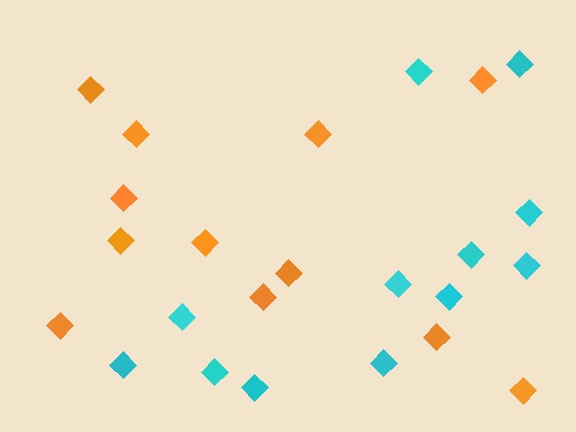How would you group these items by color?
There are 2 groups: one group of orange diamonds (12) and one group of cyan diamonds (12).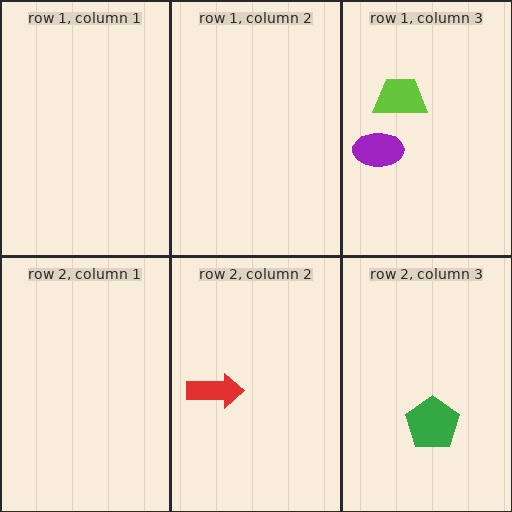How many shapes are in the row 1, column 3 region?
2.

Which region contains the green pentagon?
The row 2, column 3 region.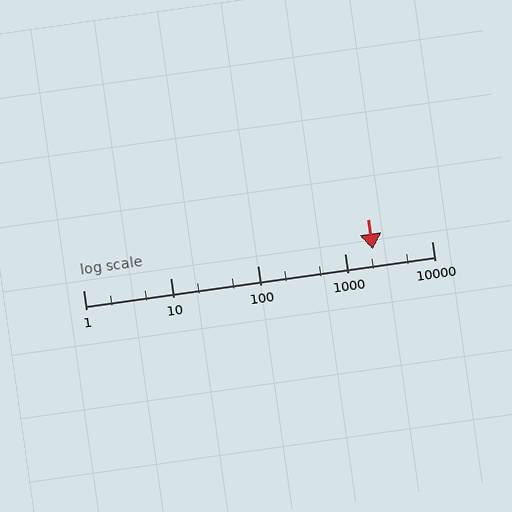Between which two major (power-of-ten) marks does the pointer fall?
The pointer is between 1000 and 10000.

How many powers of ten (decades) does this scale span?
The scale spans 4 decades, from 1 to 10000.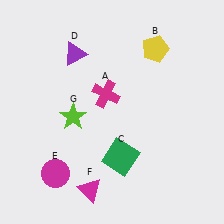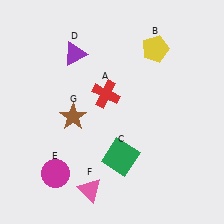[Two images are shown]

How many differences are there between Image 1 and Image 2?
There are 3 differences between the two images.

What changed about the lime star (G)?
In Image 1, G is lime. In Image 2, it changed to brown.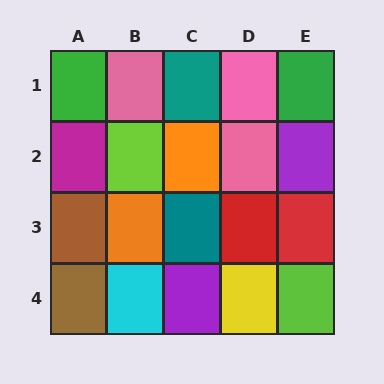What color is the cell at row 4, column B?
Cyan.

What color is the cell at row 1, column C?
Teal.